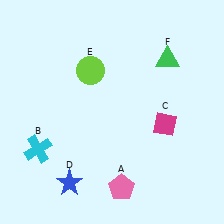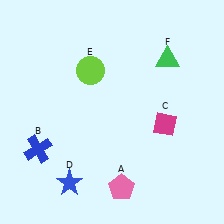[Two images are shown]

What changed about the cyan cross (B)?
In Image 1, B is cyan. In Image 2, it changed to blue.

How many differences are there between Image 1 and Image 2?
There is 1 difference between the two images.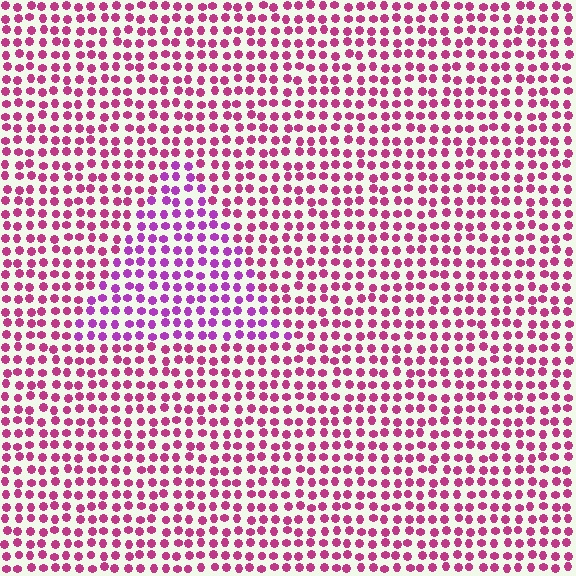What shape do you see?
I see a triangle.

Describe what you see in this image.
The image is filled with small magenta elements in a uniform arrangement. A triangle-shaped region is visible where the elements are tinted to a slightly different hue, forming a subtle color boundary.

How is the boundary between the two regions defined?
The boundary is defined purely by a slight shift in hue (about 31 degrees). Spacing, size, and orientation are identical on both sides.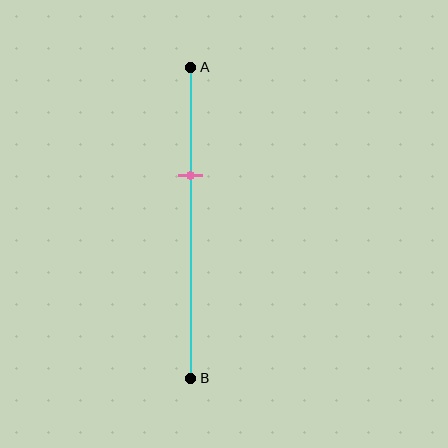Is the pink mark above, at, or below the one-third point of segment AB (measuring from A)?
The pink mark is approximately at the one-third point of segment AB.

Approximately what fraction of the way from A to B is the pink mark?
The pink mark is approximately 35% of the way from A to B.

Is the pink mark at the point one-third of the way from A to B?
Yes, the mark is approximately at the one-third point.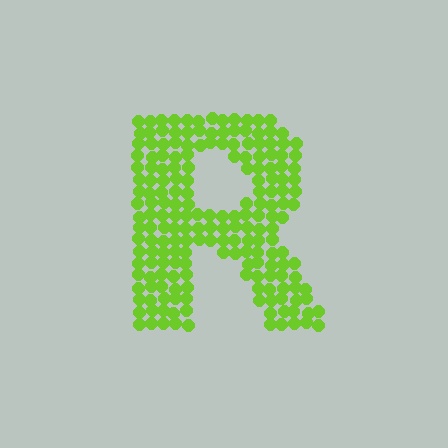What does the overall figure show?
The overall figure shows the letter R.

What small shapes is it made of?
It is made of small circles.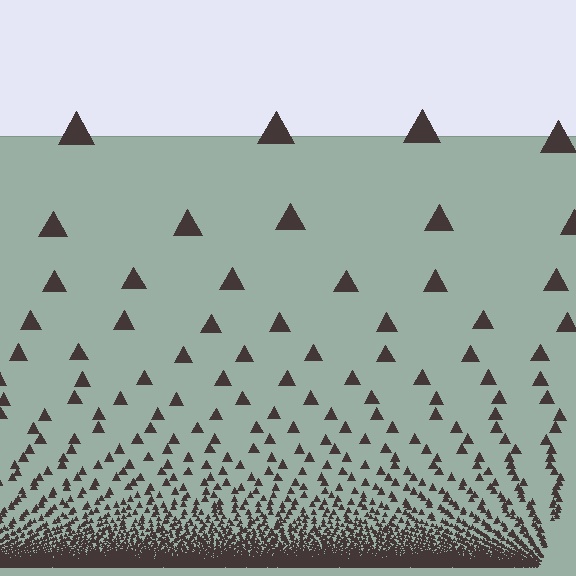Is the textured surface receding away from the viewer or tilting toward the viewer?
The surface appears to tilt toward the viewer. Texture elements get larger and sparser toward the top.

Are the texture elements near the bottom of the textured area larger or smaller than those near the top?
Smaller. The gradient is inverted — elements near the bottom are smaller and denser.